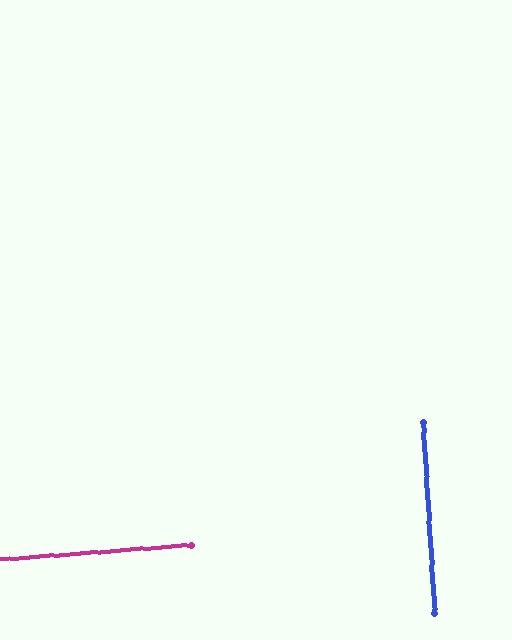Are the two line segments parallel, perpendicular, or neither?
Perpendicular — they meet at approximately 89°.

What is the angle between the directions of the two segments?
Approximately 89 degrees.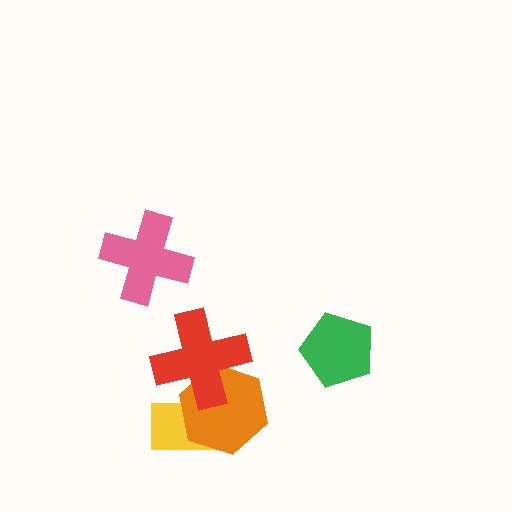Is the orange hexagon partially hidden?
Yes, it is partially covered by another shape.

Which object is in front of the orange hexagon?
The red cross is in front of the orange hexagon.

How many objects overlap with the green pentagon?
0 objects overlap with the green pentagon.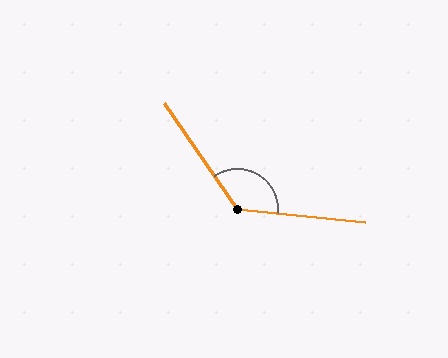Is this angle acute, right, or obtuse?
It is obtuse.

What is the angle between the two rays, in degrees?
Approximately 130 degrees.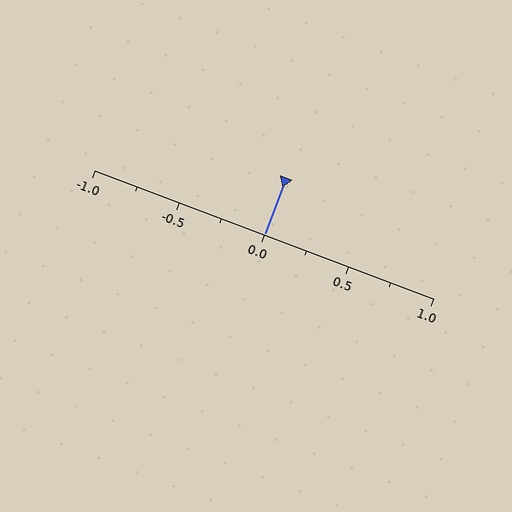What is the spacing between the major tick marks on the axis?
The major ticks are spaced 0.5 apart.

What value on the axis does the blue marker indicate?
The marker indicates approximately 0.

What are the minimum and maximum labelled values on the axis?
The axis runs from -1.0 to 1.0.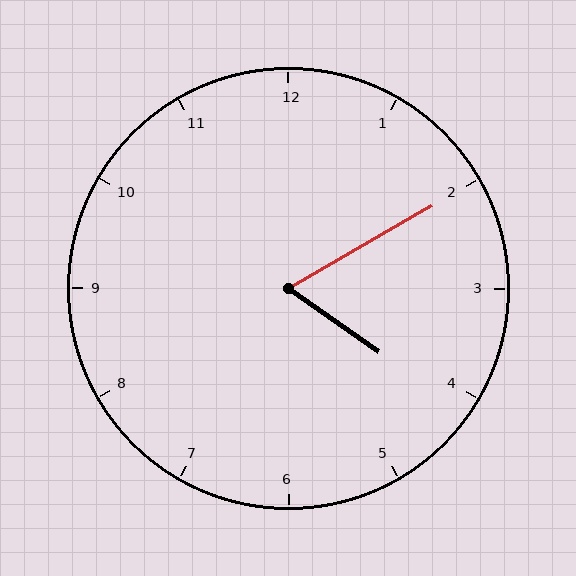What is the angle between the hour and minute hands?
Approximately 65 degrees.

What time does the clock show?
4:10.